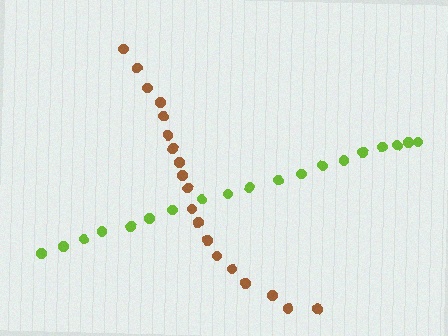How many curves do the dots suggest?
There are 2 distinct paths.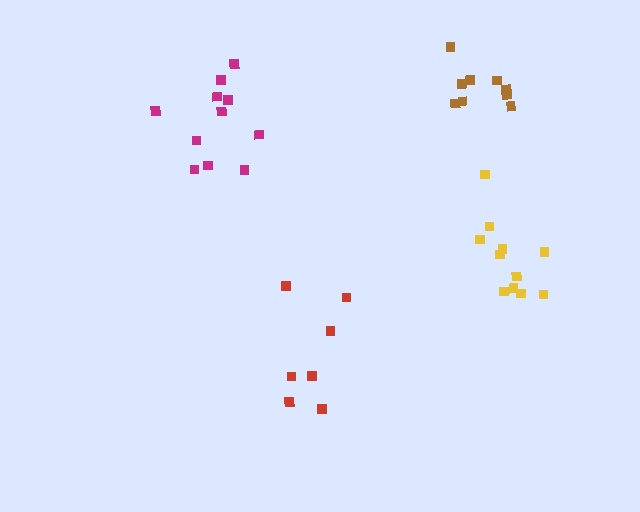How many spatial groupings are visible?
There are 4 spatial groupings.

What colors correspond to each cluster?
The clusters are colored: red, brown, magenta, yellow.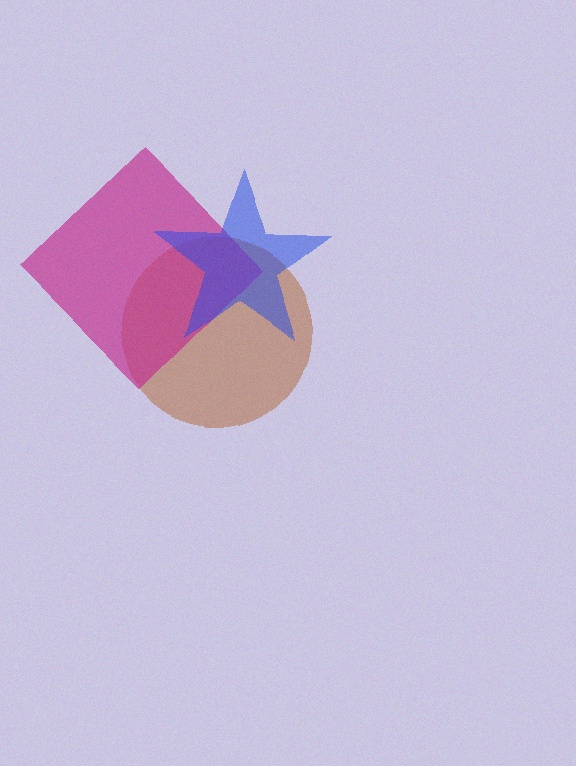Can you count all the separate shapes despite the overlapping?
Yes, there are 3 separate shapes.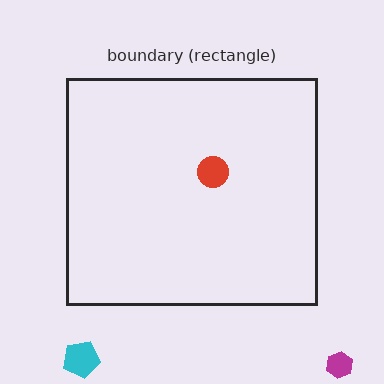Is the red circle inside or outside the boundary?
Inside.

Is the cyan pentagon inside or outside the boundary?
Outside.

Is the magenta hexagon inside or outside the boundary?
Outside.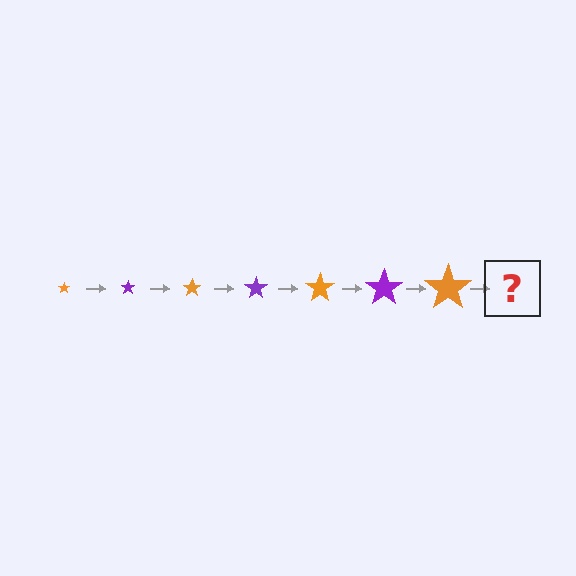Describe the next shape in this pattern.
It should be a purple star, larger than the previous one.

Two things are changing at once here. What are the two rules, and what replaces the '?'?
The two rules are that the star grows larger each step and the color cycles through orange and purple. The '?' should be a purple star, larger than the previous one.